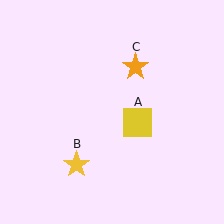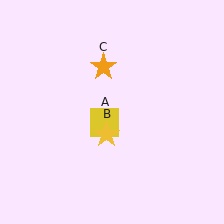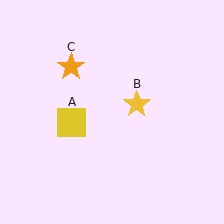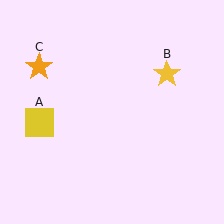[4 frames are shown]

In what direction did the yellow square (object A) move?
The yellow square (object A) moved left.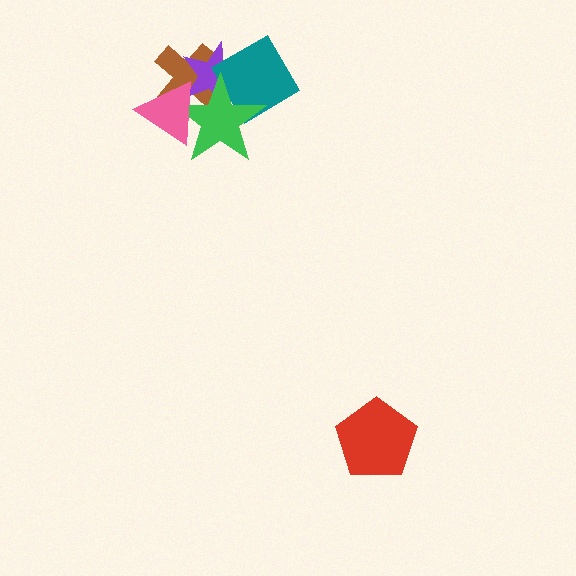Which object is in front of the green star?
The pink triangle is in front of the green star.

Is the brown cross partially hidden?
Yes, it is partially covered by another shape.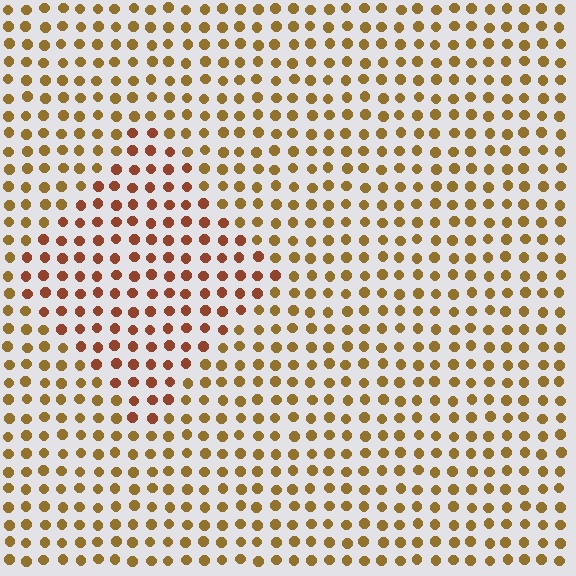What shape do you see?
I see a diamond.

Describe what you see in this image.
The image is filled with small brown elements in a uniform arrangement. A diamond-shaped region is visible where the elements are tinted to a slightly different hue, forming a subtle color boundary.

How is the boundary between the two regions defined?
The boundary is defined purely by a slight shift in hue (about 29 degrees). Spacing, size, and orientation are identical on both sides.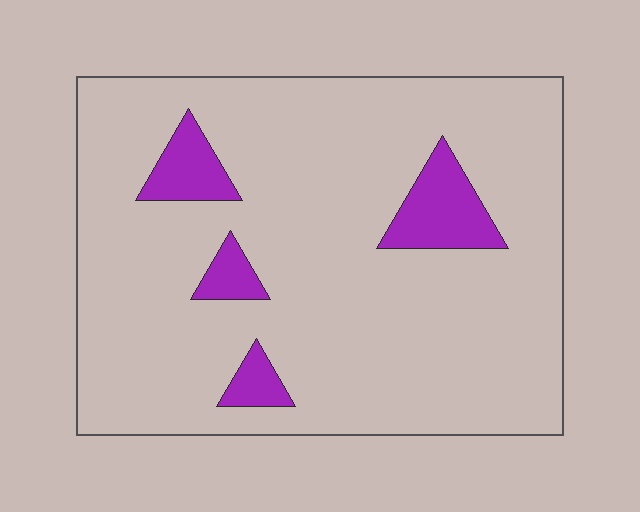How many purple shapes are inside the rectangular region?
4.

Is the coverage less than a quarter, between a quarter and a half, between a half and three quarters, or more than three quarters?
Less than a quarter.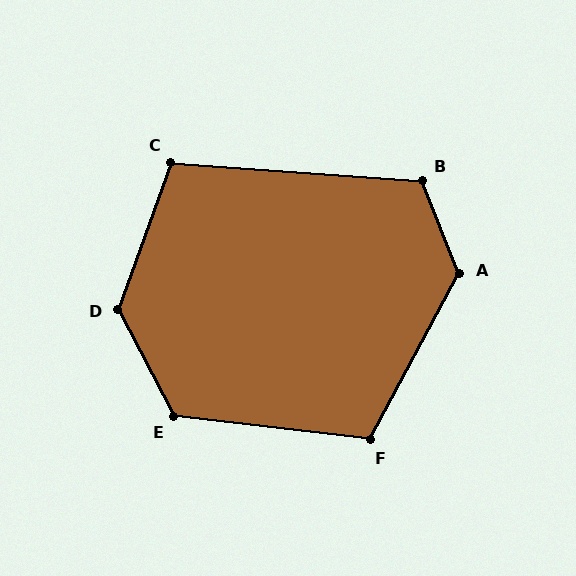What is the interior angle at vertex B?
Approximately 116 degrees (obtuse).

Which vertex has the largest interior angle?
D, at approximately 132 degrees.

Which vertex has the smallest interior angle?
C, at approximately 106 degrees.